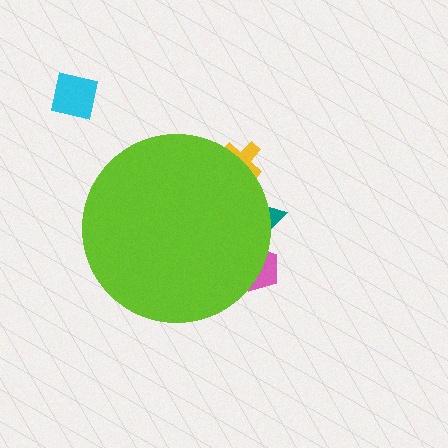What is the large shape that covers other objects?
A lime circle.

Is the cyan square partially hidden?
No, the cyan square is fully visible.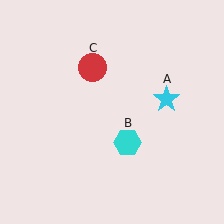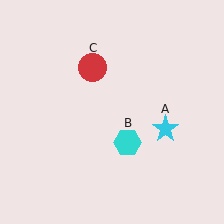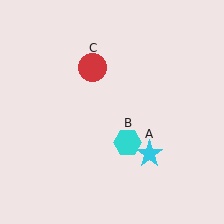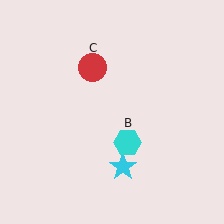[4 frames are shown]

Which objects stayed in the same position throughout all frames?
Cyan hexagon (object B) and red circle (object C) remained stationary.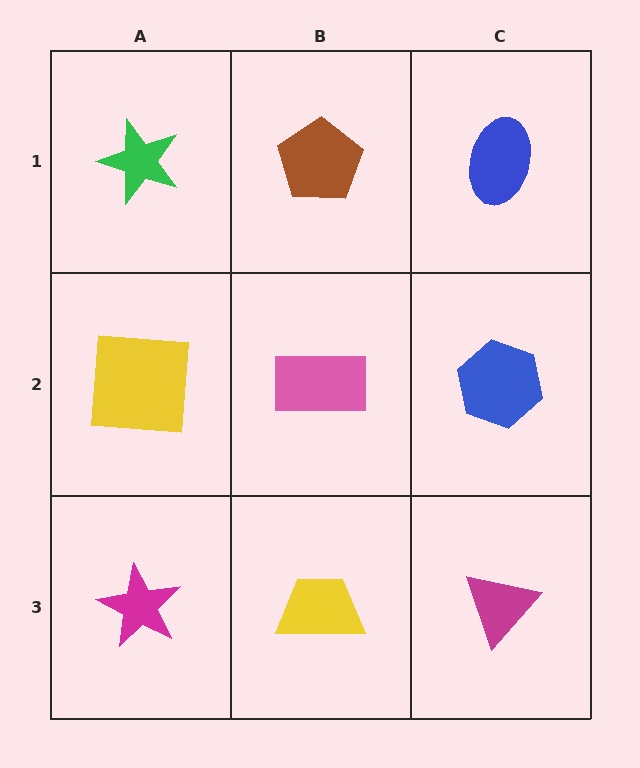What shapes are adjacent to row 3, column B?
A pink rectangle (row 2, column B), a magenta star (row 3, column A), a magenta triangle (row 3, column C).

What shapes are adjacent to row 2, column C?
A blue ellipse (row 1, column C), a magenta triangle (row 3, column C), a pink rectangle (row 2, column B).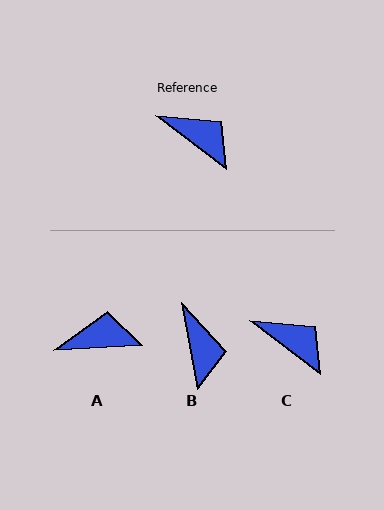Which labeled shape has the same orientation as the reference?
C.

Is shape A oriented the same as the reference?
No, it is off by about 40 degrees.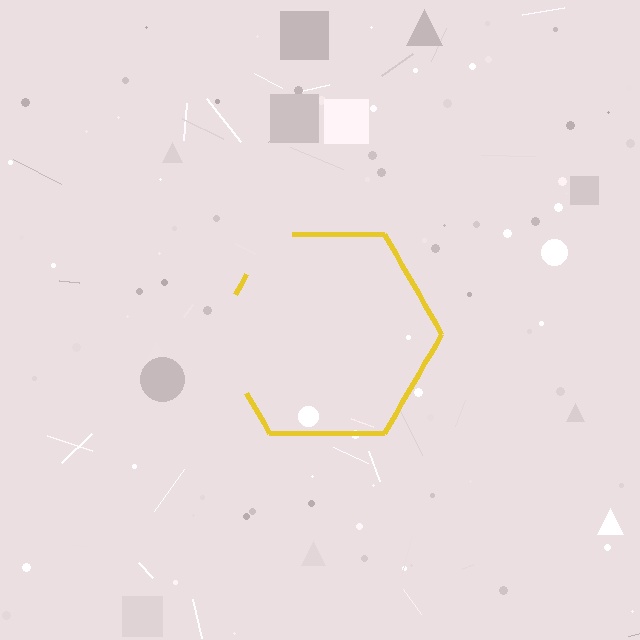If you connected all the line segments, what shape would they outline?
They would outline a hexagon.